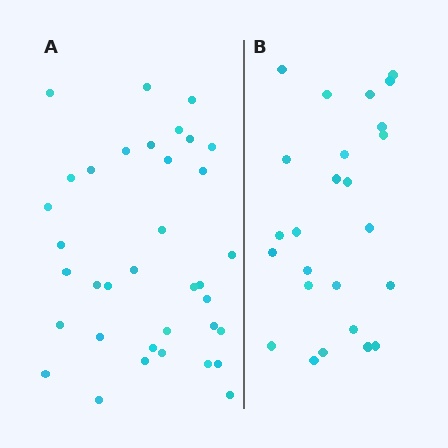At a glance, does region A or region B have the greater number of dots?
Region A (the left region) has more dots.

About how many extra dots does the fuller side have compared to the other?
Region A has roughly 12 or so more dots than region B.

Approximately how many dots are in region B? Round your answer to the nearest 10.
About 20 dots. (The exact count is 25, which rounds to 20.)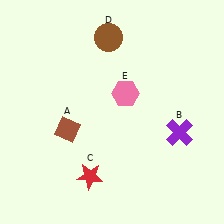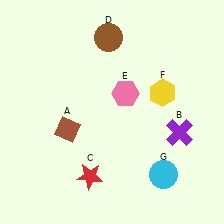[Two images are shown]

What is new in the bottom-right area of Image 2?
A cyan circle (G) was added in the bottom-right area of Image 2.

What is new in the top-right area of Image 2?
A yellow hexagon (F) was added in the top-right area of Image 2.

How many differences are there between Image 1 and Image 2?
There are 2 differences between the two images.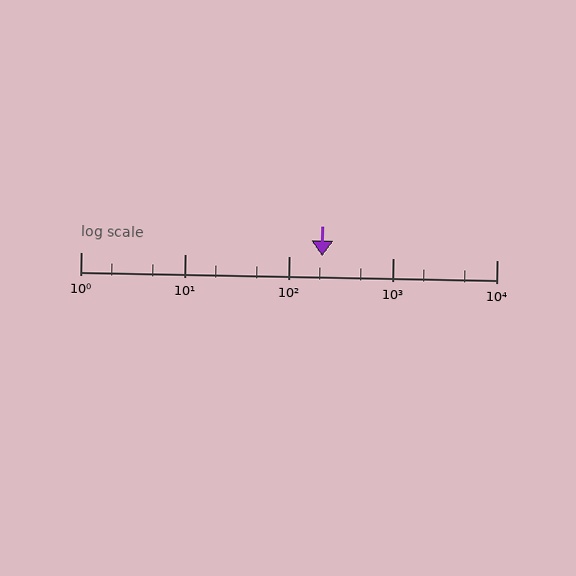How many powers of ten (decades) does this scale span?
The scale spans 4 decades, from 1 to 10000.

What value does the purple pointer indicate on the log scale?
The pointer indicates approximately 210.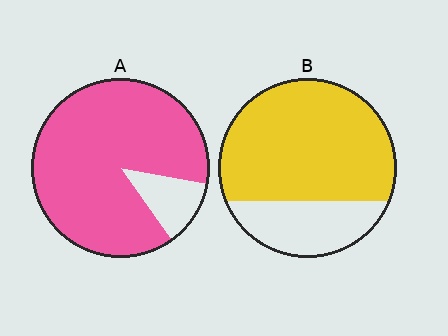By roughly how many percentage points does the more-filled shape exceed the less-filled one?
By roughly 15 percentage points (A over B).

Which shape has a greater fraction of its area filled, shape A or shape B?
Shape A.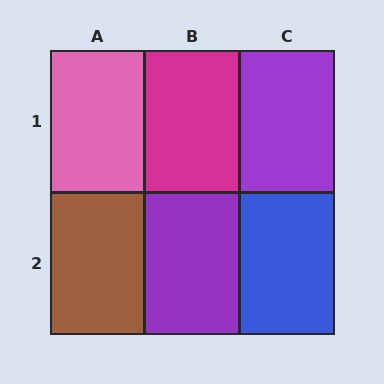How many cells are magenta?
1 cell is magenta.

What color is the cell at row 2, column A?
Brown.